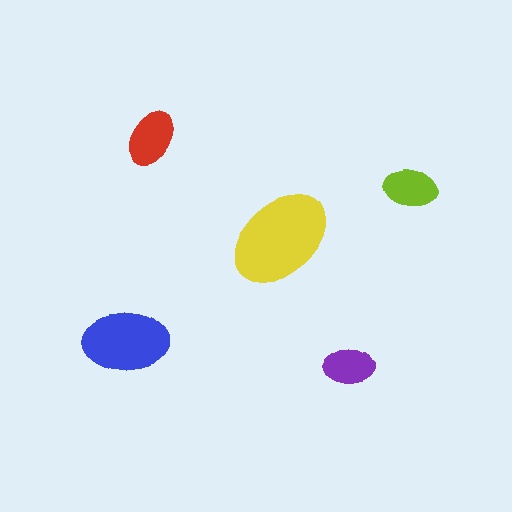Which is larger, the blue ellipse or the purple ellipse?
The blue one.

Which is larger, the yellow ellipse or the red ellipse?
The yellow one.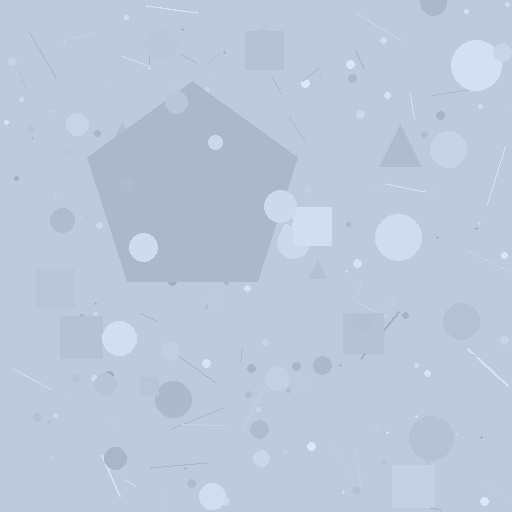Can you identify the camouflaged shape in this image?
The camouflaged shape is a pentagon.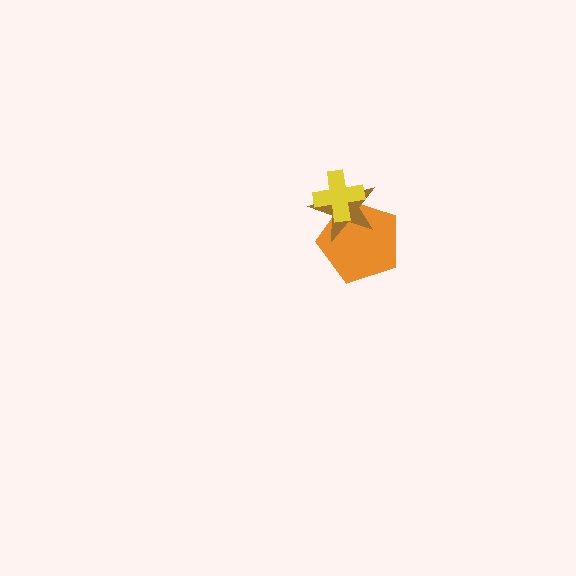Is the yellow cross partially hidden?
No, no other shape covers it.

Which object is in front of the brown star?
The yellow cross is in front of the brown star.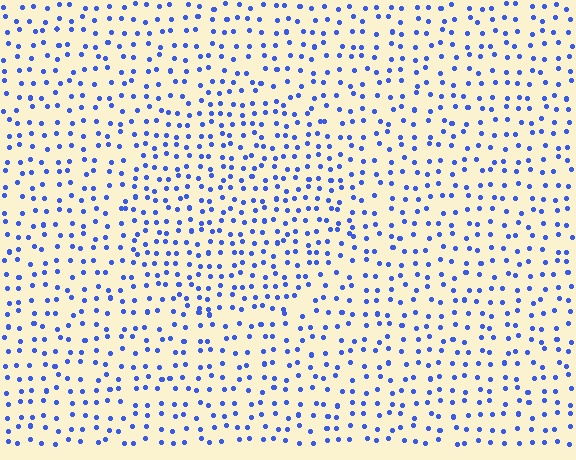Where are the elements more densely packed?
The elements are more densely packed inside the circle boundary.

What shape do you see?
I see a circle.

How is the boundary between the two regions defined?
The boundary is defined by a change in element density (approximately 1.4x ratio). All elements are the same color, size, and shape.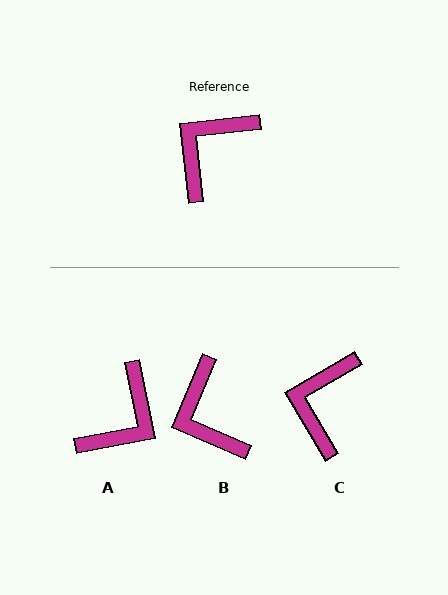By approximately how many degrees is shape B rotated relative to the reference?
Approximately 61 degrees counter-clockwise.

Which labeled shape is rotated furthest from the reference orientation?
A, about 175 degrees away.